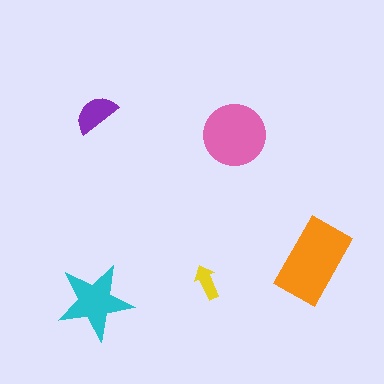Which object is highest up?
The purple semicircle is topmost.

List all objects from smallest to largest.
The yellow arrow, the purple semicircle, the cyan star, the pink circle, the orange rectangle.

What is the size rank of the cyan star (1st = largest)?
3rd.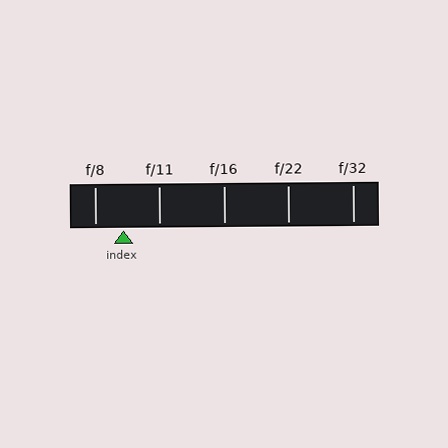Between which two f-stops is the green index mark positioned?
The index mark is between f/8 and f/11.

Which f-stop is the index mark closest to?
The index mark is closest to f/8.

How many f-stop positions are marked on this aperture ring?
There are 5 f-stop positions marked.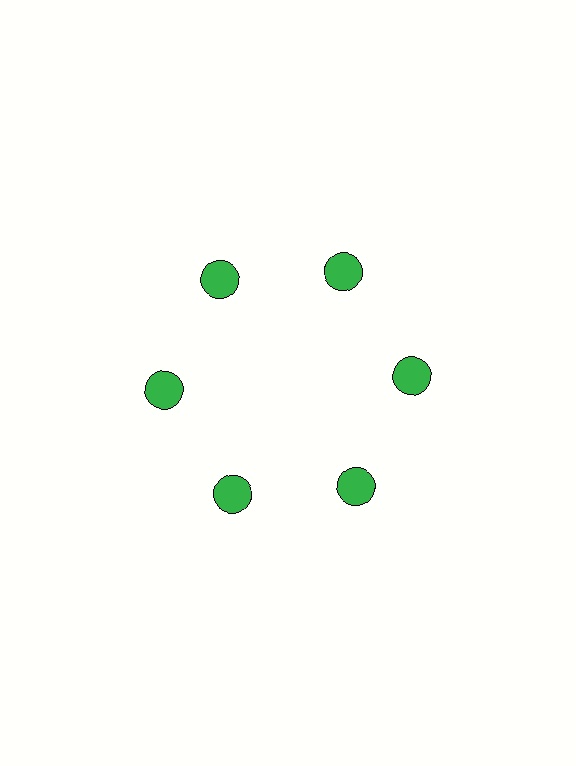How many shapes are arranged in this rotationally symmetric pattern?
There are 6 shapes, arranged in 6 groups of 1.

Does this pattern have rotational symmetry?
Yes, this pattern has 6-fold rotational symmetry. It looks the same after rotating 60 degrees around the center.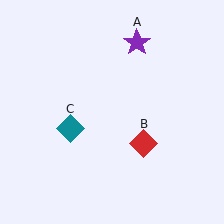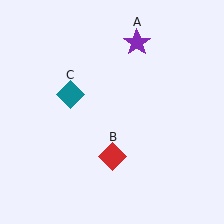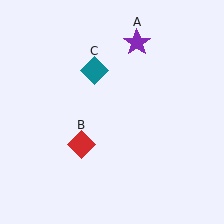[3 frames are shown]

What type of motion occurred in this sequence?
The red diamond (object B), teal diamond (object C) rotated clockwise around the center of the scene.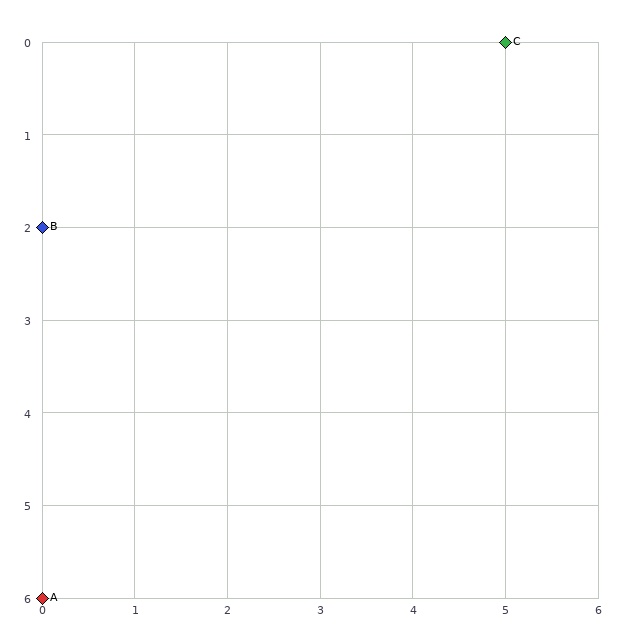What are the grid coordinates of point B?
Point B is at grid coordinates (0, 2).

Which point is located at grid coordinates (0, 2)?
Point B is at (0, 2).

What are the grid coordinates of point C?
Point C is at grid coordinates (5, 0).